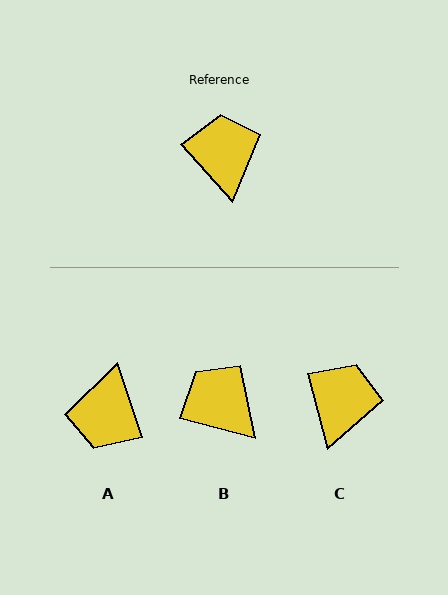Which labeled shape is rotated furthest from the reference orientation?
A, about 157 degrees away.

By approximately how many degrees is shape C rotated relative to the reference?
Approximately 27 degrees clockwise.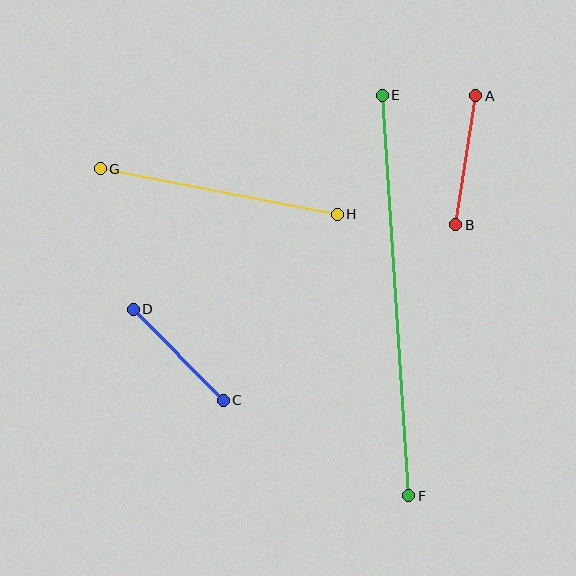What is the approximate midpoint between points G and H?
The midpoint is at approximately (219, 192) pixels.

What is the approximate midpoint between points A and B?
The midpoint is at approximately (466, 160) pixels.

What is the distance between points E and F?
The distance is approximately 401 pixels.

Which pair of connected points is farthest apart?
Points E and F are farthest apart.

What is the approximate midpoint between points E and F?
The midpoint is at approximately (395, 296) pixels.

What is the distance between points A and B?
The distance is approximately 131 pixels.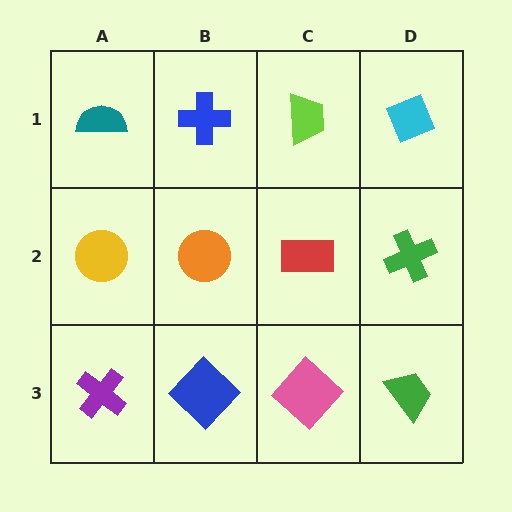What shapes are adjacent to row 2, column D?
A cyan diamond (row 1, column D), a green trapezoid (row 3, column D), a red rectangle (row 2, column C).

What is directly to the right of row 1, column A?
A blue cross.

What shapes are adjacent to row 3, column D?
A green cross (row 2, column D), a pink diamond (row 3, column C).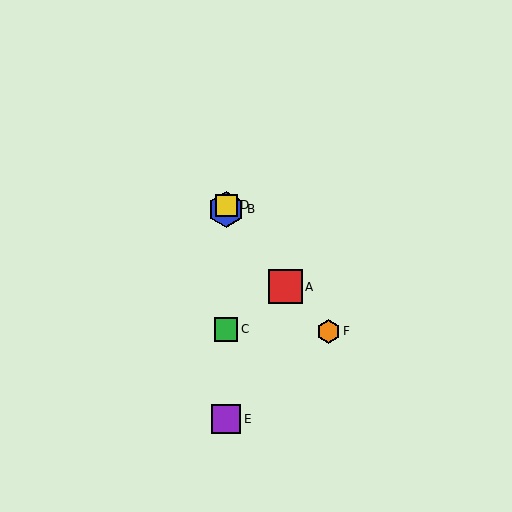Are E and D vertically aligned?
Yes, both are at x≈226.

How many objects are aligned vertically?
4 objects (B, C, D, E) are aligned vertically.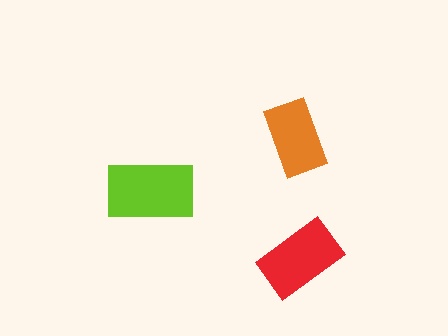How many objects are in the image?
There are 3 objects in the image.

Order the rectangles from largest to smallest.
the lime one, the red one, the orange one.